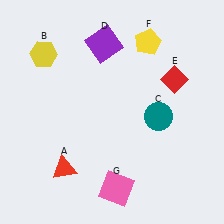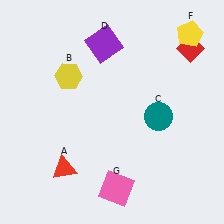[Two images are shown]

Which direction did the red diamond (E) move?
The red diamond (E) moved up.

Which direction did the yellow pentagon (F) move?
The yellow pentagon (F) moved right.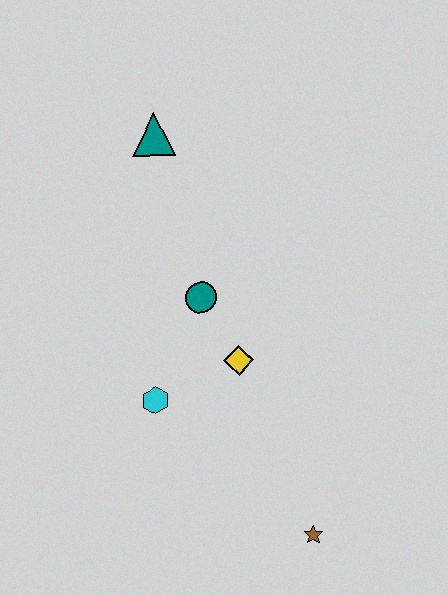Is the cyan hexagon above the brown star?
Yes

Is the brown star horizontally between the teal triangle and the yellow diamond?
No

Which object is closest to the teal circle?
The yellow diamond is closest to the teal circle.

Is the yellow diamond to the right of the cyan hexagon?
Yes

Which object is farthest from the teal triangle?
The brown star is farthest from the teal triangle.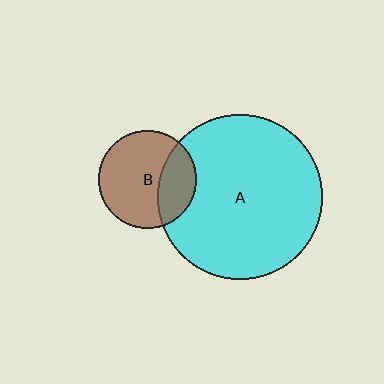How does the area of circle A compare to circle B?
Approximately 2.8 times.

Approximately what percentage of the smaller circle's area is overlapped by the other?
Approximately 30%.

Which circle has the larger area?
Circle A (cyan).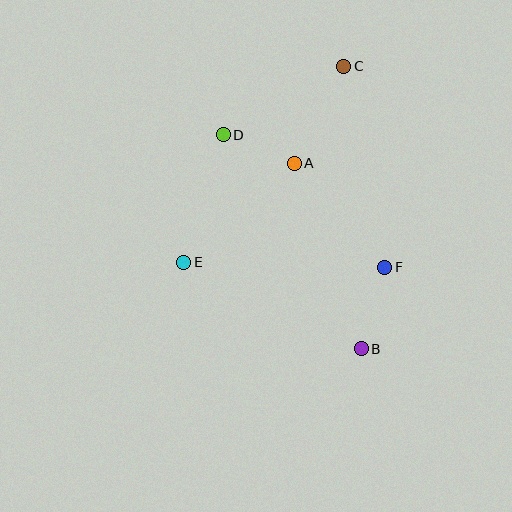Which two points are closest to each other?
Points A and D are closest to each other.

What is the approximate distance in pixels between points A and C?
The distance between A and C is approximately 109 pixels.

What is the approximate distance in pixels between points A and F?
The distance between A and F is approximately 138 pixels.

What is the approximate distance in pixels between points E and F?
The distance between E and F is approximately 201 pixels.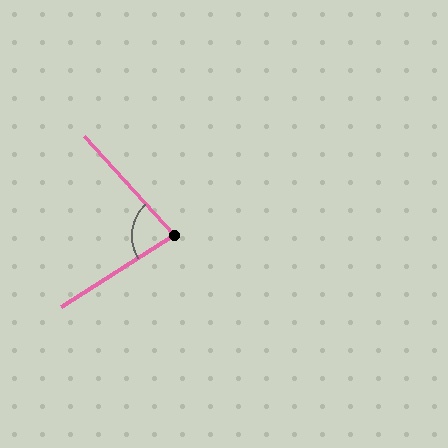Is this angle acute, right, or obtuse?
It is acute.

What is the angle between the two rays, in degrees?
Approximately 80 degrees.